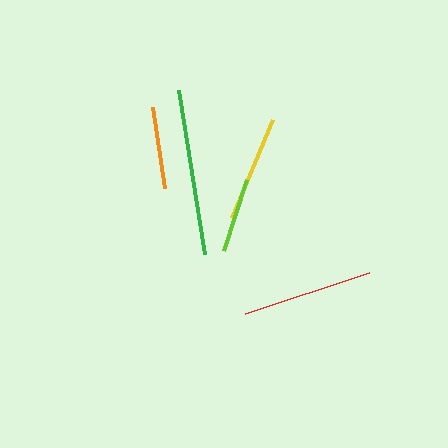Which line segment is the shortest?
The lime line is the shortest at approximately 74 pixels.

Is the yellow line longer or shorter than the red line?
The red line is longer than the yellow line.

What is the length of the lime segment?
The lime segment is approximately 74 pixels long.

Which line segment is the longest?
The green line is the longest at approximately 166 pixels.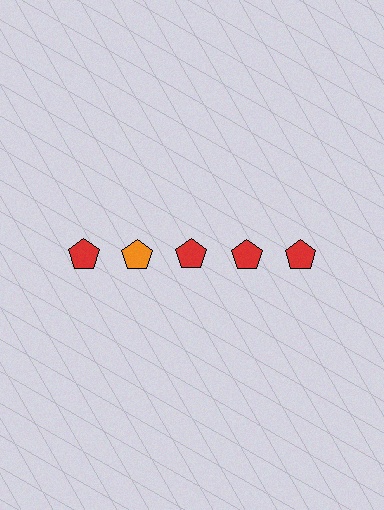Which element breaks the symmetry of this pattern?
The orange pentagon in the top row, second from left column breaks the symmetry. All other shapes are red pentagons.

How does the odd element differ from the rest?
It has a different color: orange instead of red.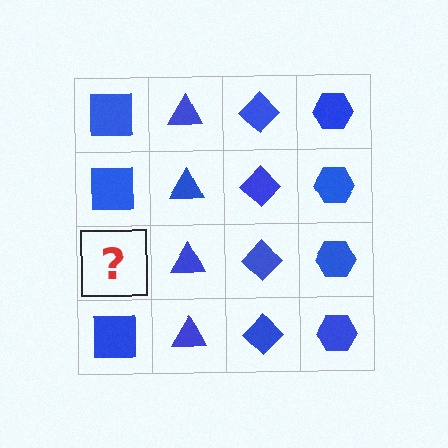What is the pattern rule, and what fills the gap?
The rule is that each column has a consistent shape. The gap should be filled with a blue square.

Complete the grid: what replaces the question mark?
The question mark should be replaced with a blue square.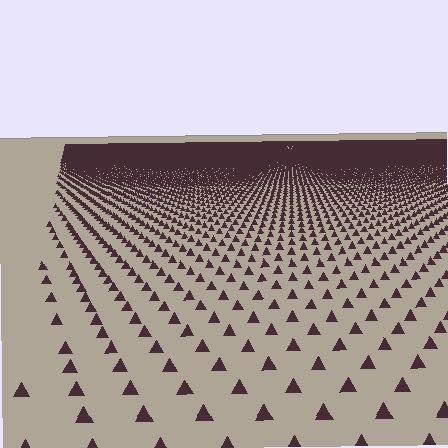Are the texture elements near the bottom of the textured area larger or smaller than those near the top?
Larger. Near the bottom, elements are closer to the viewer and appear at a bigger on-screen size.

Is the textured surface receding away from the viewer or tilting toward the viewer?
The surface is receding away from the viewer. Texture elements get smaller and denser toward the top.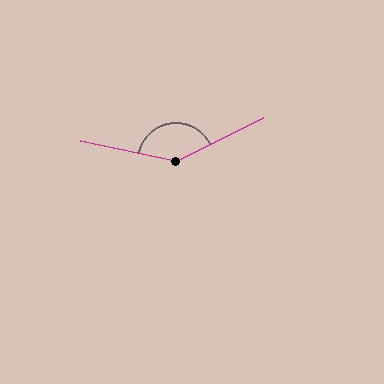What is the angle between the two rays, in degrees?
Approximately 142 degrees.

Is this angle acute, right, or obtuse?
It is obtuse.